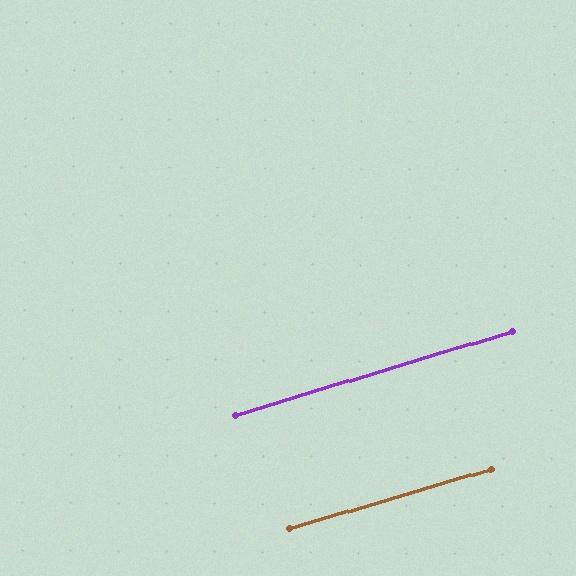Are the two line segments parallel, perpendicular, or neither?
Parallel — their directions differ by only 0.4°.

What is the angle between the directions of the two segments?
Approximately 0 degrees.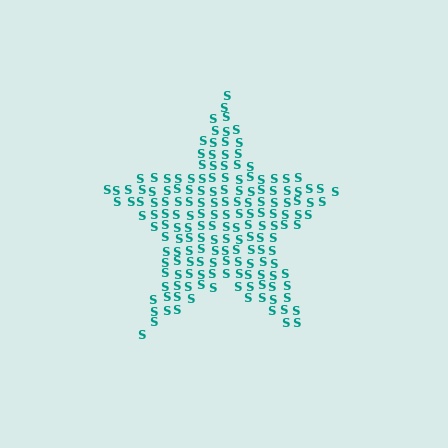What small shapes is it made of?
It is made of small letter S's.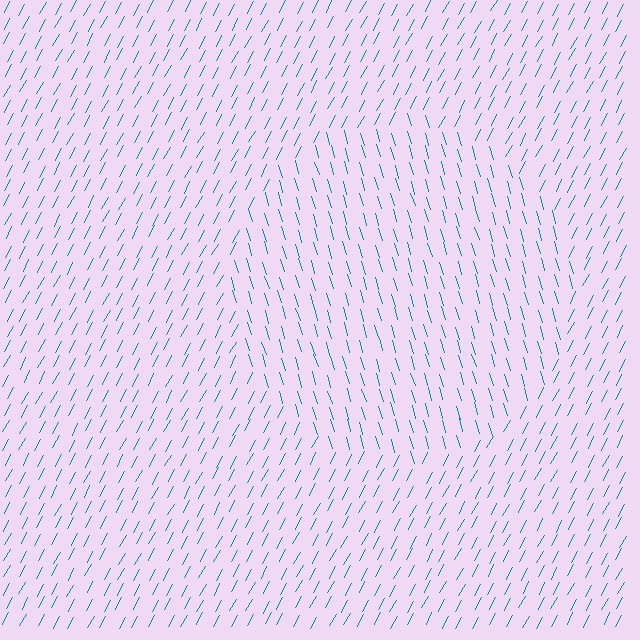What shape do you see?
I see a circle.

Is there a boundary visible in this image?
Yes, there is a texture boundary formed by a change in line orientation.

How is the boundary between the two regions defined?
The boundary is defined purely by a change in line orientation (approximately 45 degrees difference). All lines are the same color and thickness.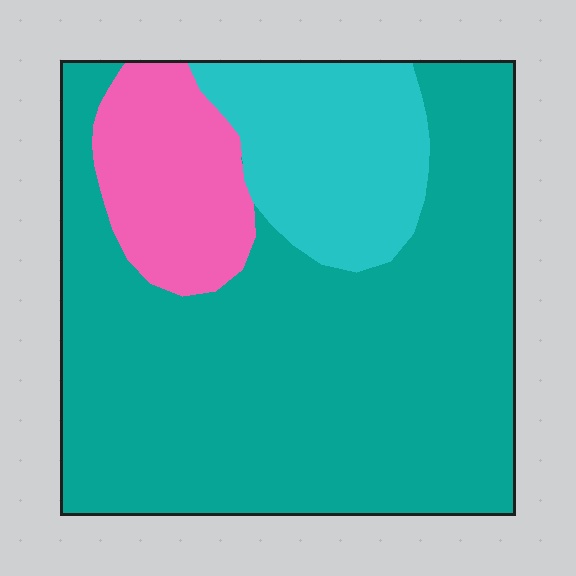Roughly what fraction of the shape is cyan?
Cyan takes up about one sixth (1/6) of the shape.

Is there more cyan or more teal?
Teal.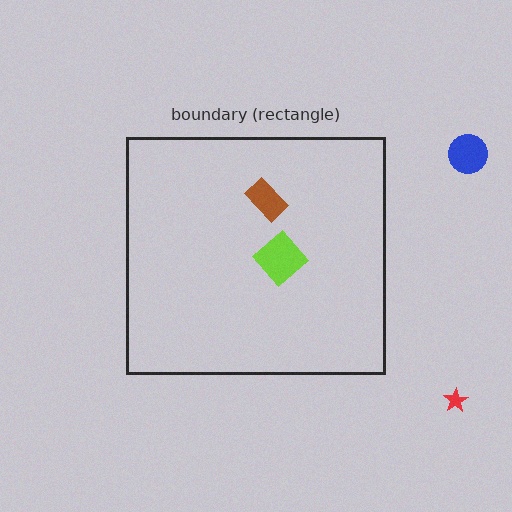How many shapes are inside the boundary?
2 inside, 2 outside.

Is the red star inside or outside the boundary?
Outside.